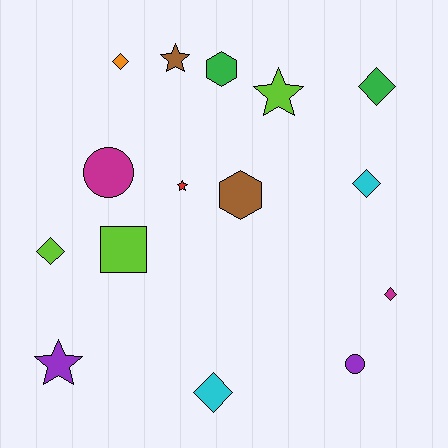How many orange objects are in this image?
There is 1 orange object.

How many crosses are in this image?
There are no crosses.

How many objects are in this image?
There are 15 objects.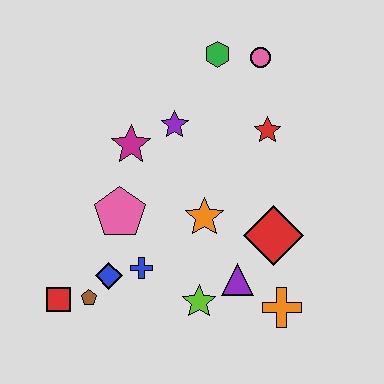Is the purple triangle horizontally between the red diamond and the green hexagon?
Yes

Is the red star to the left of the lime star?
No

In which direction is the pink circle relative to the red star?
The pink circle is above the red star.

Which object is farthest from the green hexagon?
The red square is farthest from the green hexagon.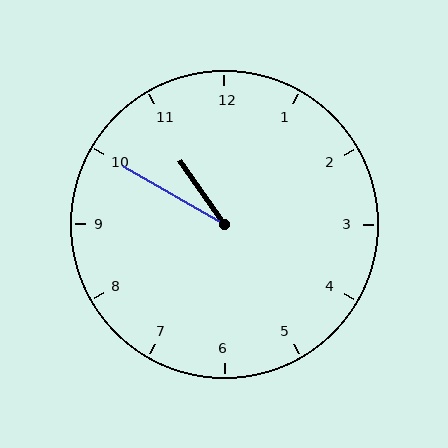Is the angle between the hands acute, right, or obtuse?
It is acute.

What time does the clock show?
10:50.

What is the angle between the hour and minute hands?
Approximately 25 degrees.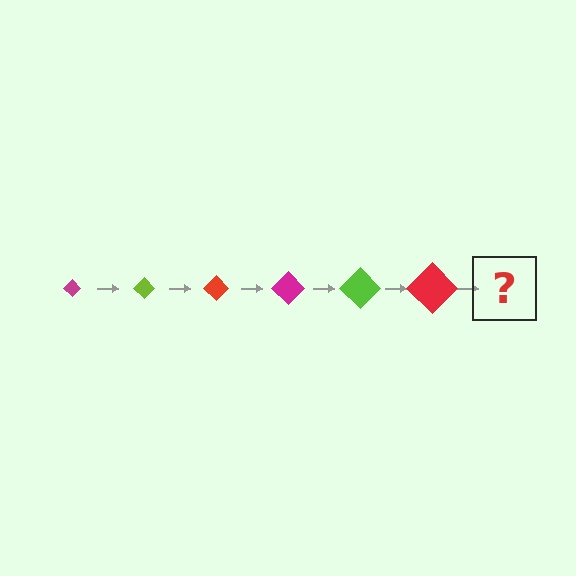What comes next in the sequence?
The next element should be a magenta diamond, larger than the previous one.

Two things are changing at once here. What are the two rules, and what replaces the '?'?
The two rules are that the diamond grows larger each step and the color cycles through magenta, lime, and red. The '?' should be a magenta diamond, larger than the previous one.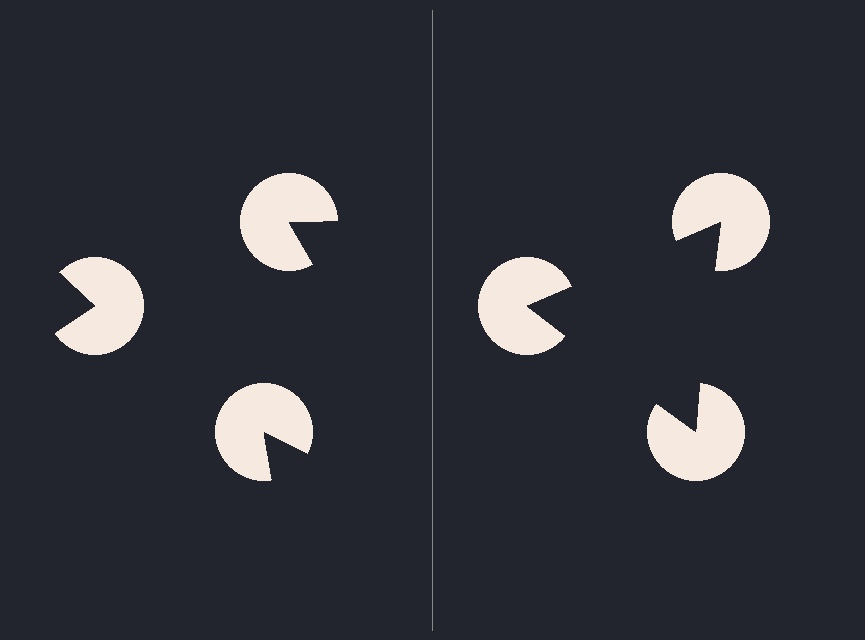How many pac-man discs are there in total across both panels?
6 — 3 on each side.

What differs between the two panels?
The pac-man discs are positioned identically on both sides; only the wedge orientations differ. On the right they align to a triangle; on the left they are misaligned.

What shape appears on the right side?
An illusory triangle.